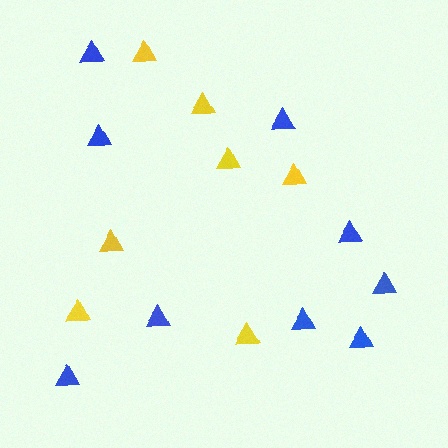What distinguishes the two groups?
There are 2 groups: one group of yellow triangles (7) and one group of blue triangles (9).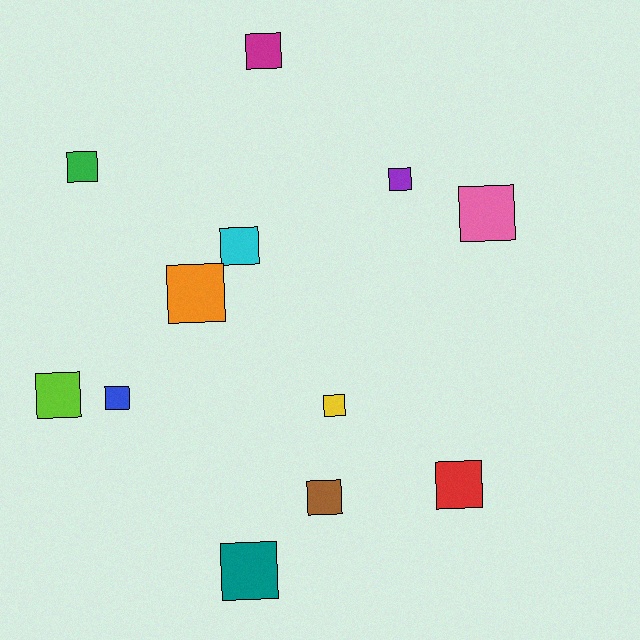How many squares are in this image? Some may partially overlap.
There are 12 squares.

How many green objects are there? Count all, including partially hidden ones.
There is 1 green object.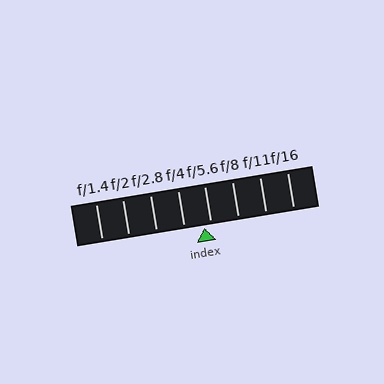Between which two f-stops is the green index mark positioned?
The index mark is between f/4 and f/5.6.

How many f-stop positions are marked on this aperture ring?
There are 8 f-stop positions marked.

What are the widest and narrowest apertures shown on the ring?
The widest aperture shown is f/1.4 and the narrowest is f/16.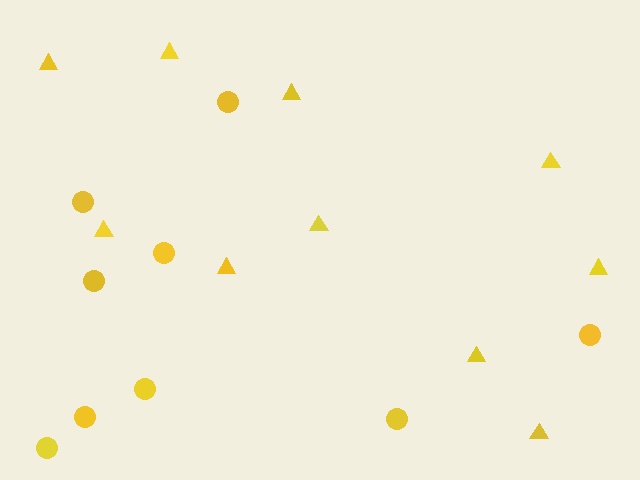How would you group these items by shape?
There are 2 groups: one group of circles (9) and one group of triangles (10).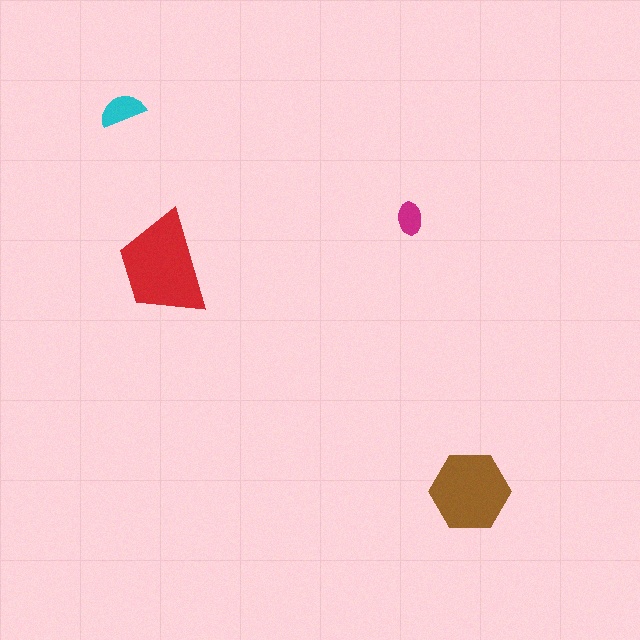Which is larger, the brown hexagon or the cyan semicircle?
The brown hexagon.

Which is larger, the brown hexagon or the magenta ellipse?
The brown hexagon.